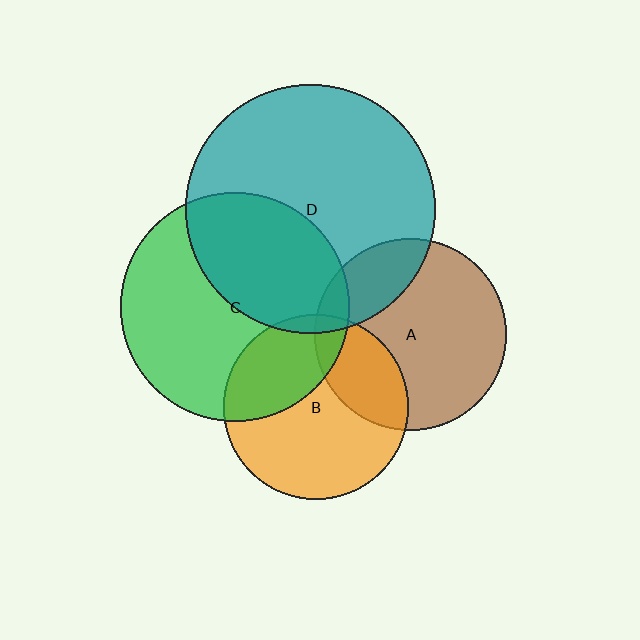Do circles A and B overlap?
Yes.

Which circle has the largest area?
Circle D (teal).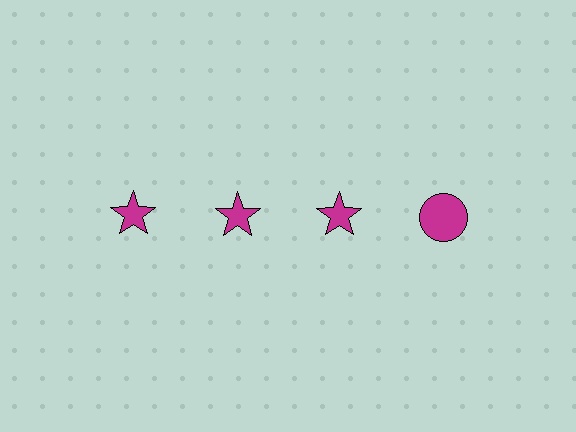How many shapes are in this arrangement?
There are 4 shapes arranged in a grid pattern.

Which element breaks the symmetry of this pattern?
The magenta circle in the top row, second from right column breaks the symmetry. All other shapes are magenta stars.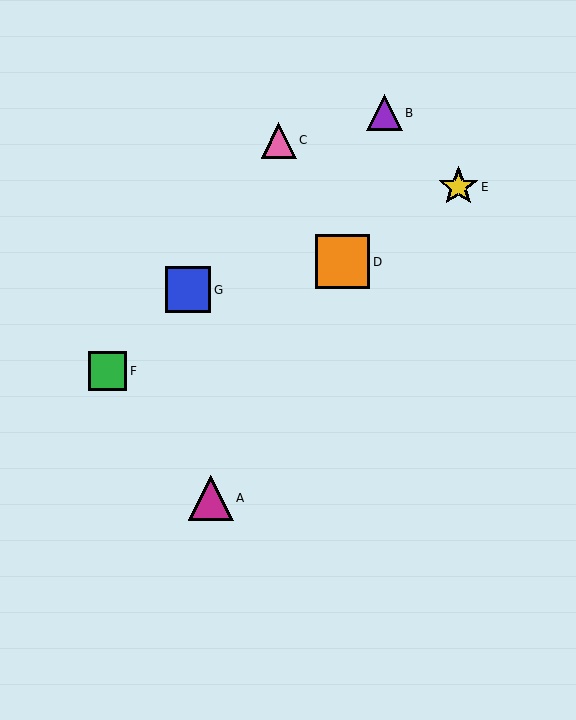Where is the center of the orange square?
The center of the orange square is at (343, 262).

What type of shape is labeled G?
Shape G is a blue square.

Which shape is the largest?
The orange square (labeled D) is the largest.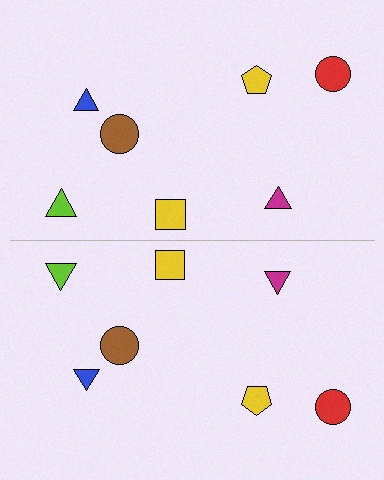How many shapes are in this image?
There are 14 shapes in this image.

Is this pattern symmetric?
Yes, this pattern has bilateral (reflection) symmetry.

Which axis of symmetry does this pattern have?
The pattern has a horizontal axis of symmetry running through the center of the image.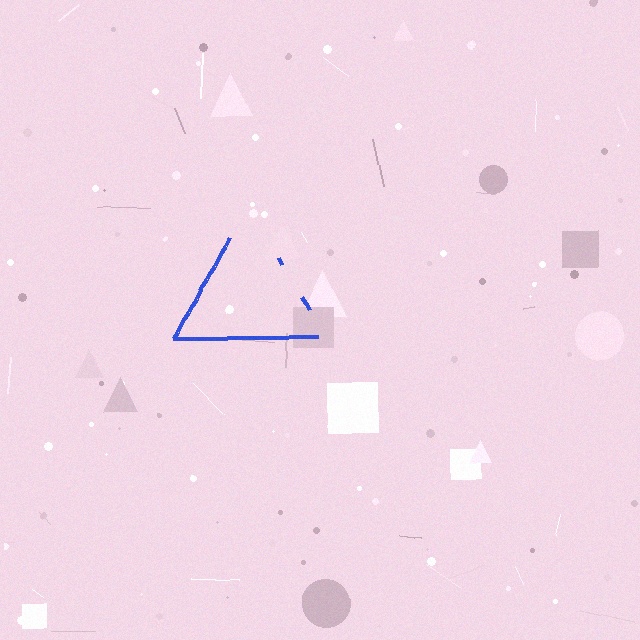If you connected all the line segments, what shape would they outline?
They would outline a triangle.